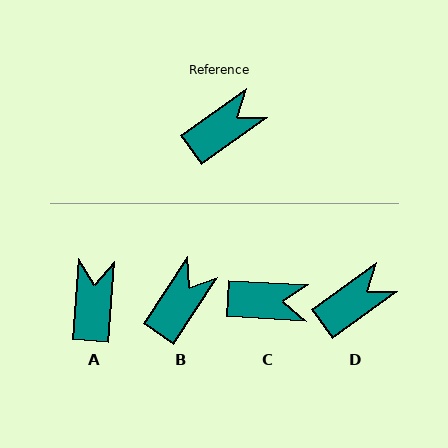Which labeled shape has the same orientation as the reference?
D.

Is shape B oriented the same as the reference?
No, it is off by about 20 degrees.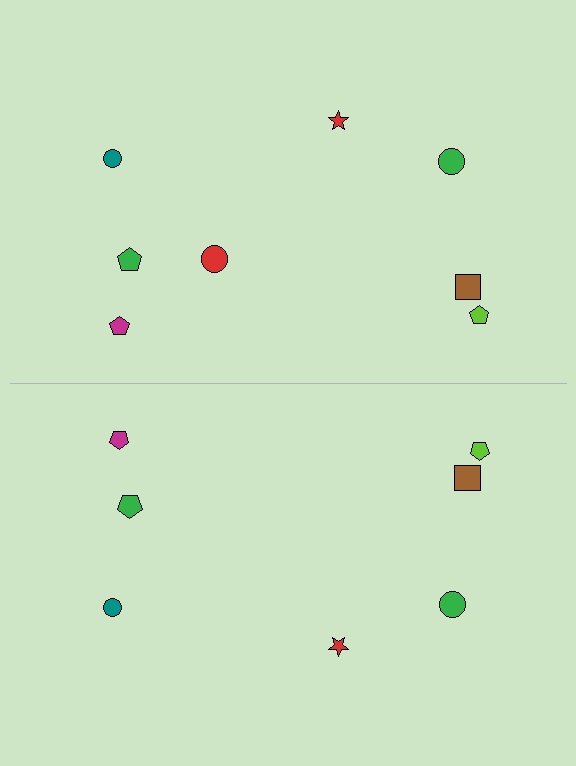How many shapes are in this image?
There are 15 shapes in this image.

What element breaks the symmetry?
A red circle is missing from the bottom side.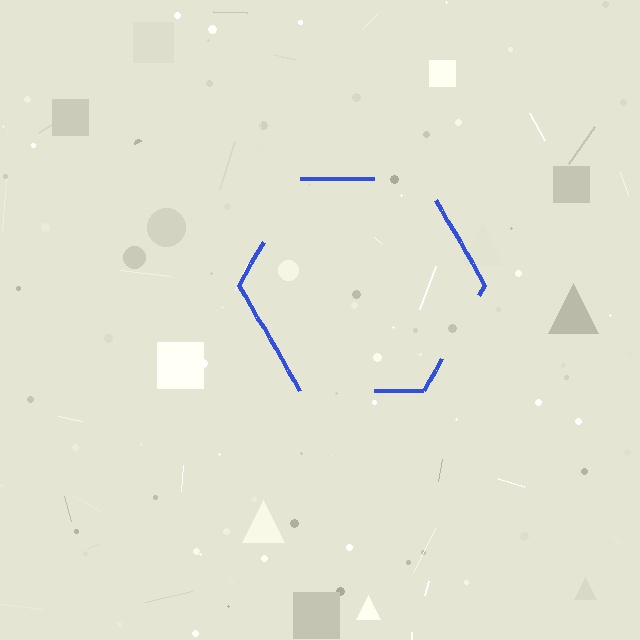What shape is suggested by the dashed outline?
The dashed outline suggests a hexagon.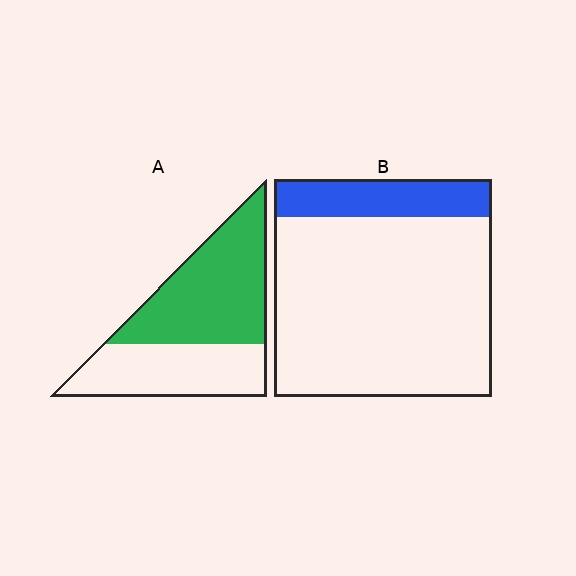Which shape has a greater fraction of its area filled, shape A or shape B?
Shape A.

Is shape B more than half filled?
No.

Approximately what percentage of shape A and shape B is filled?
A is approximately 55% and B is approximately 15%.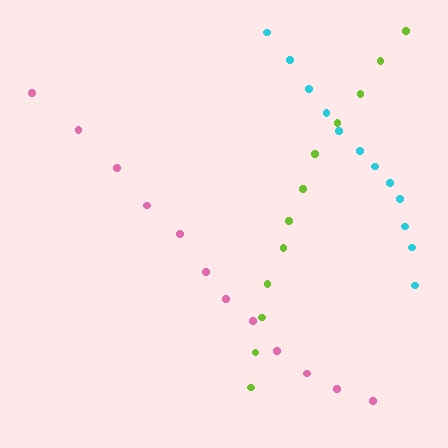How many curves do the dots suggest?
There are 3 distinct paths.